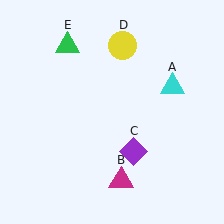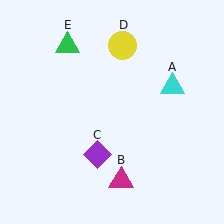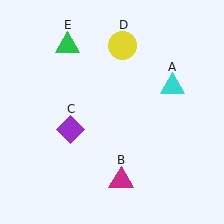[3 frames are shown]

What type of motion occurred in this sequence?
The purple diamond (object C) rotated clockwise around the center of the scene.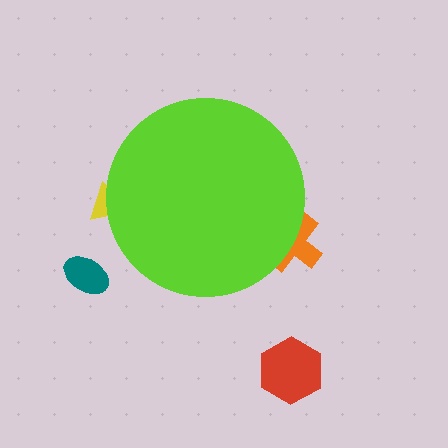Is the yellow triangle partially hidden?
Yes, the yellow triangle is partially hidden behind the lime circle.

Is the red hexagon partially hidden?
No, the red hexagon is fully visible.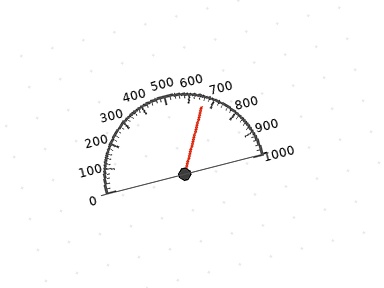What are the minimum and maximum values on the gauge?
The gauge ranges from 0 to 1000.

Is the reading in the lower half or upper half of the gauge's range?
The reading is in the upper half of the range (0 to 1000).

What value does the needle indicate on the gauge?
The needle indicates approximately 660.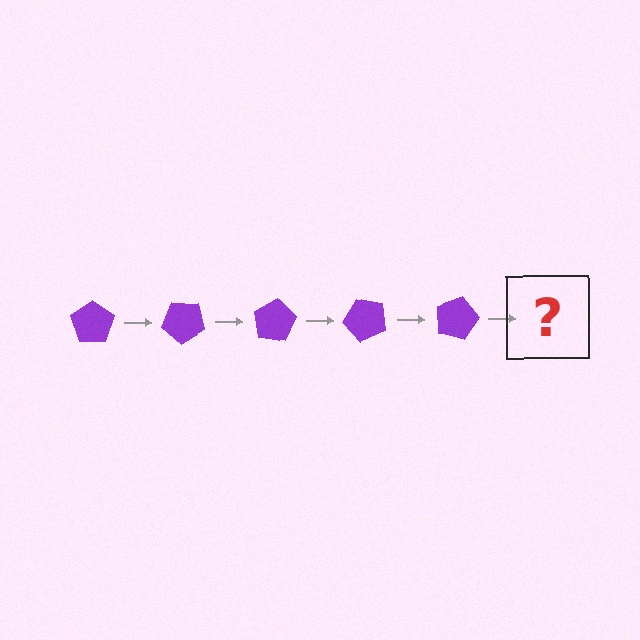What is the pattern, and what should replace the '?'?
The pattern is that the pentagon rotates 40 degrees each step. The '?' should be a purple pentagon rotated 200 degrees.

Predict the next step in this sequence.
The next step is a purple pentagon rotated 200 degrees.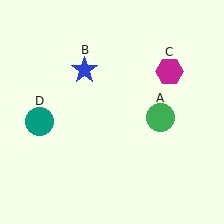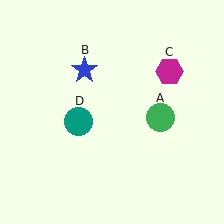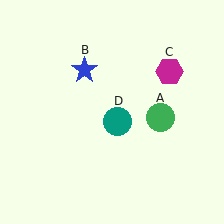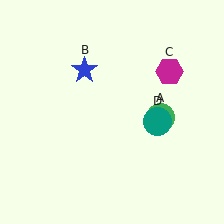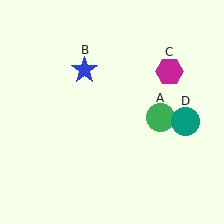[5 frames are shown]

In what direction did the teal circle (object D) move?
The teal circle (object D) moved right.